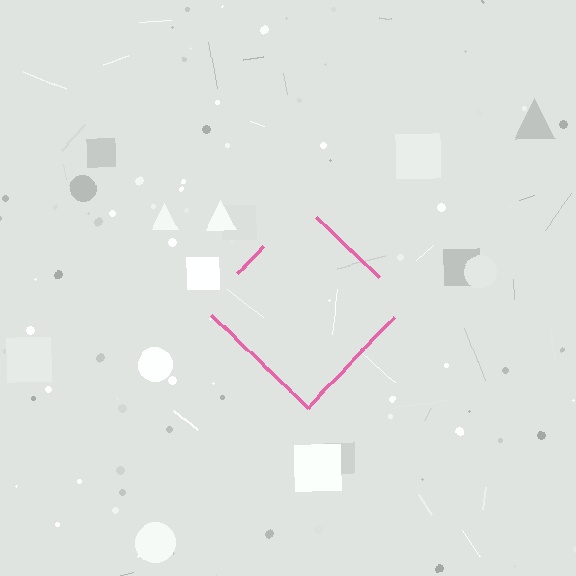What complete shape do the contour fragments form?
The contour fragments form a diamond.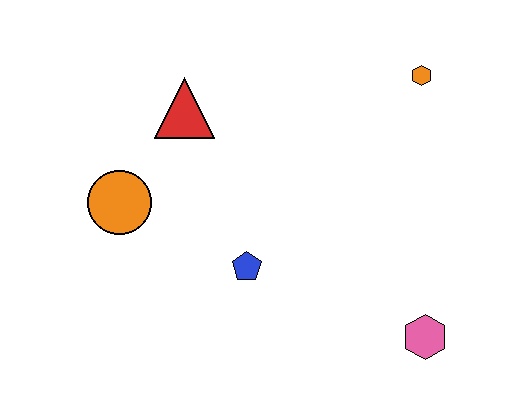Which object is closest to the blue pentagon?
The orange circle is closest to the blue pentagon.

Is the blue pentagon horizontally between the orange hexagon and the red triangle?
Yes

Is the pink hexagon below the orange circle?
Yes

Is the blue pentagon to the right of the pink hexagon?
No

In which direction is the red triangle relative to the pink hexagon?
The red triangle is to the left of the pink hexagon.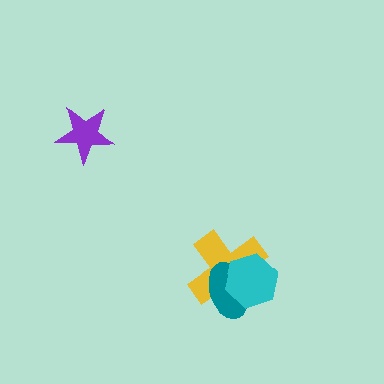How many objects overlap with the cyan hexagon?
2 objects overlap with the cyan hexagon.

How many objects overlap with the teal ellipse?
2 objects overlap with the teal ellipse.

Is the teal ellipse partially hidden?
Yes, it is partially covered by another shape.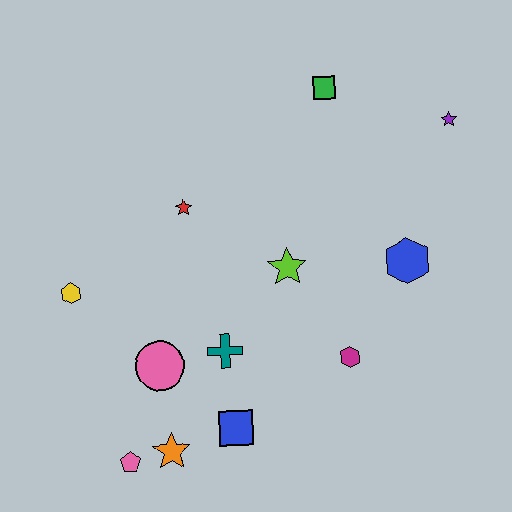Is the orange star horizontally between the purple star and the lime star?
No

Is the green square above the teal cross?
Yes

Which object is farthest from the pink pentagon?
The purple star is farthest from the pink pentagon.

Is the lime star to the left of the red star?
No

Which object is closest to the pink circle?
The teal cross is closest to the pink circle.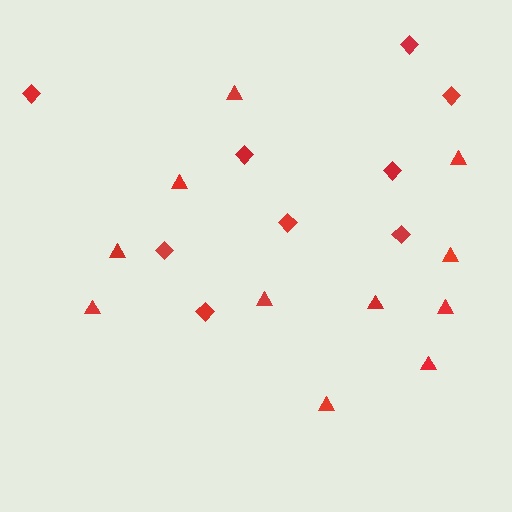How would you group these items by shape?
There are 2 groups: one group of triangles (11) and one group of diamonds (9).